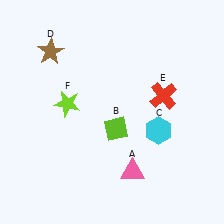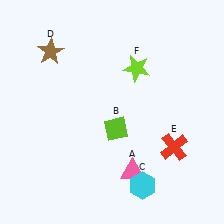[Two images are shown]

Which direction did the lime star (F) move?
The lime star (F) moved right.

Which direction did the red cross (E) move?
The red cross (E) moved down.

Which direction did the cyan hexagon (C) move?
The cyan hexagon (C) moved down.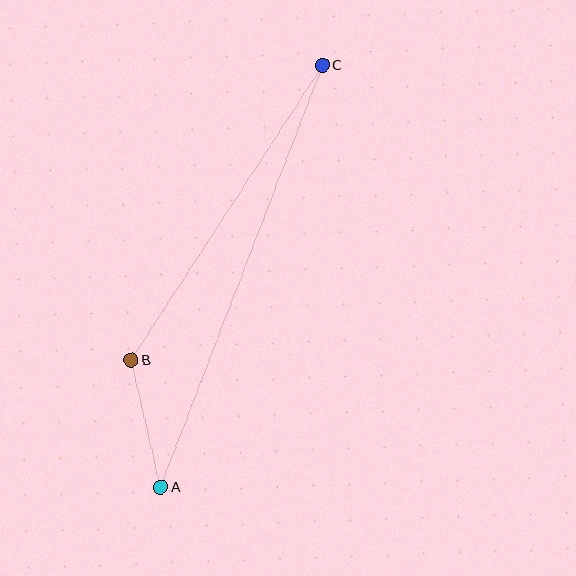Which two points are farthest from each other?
Points A and C are farthest from each other.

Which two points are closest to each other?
Points A and B are closest to each other.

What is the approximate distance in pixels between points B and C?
The distance between B and C is approximately 352 pixels.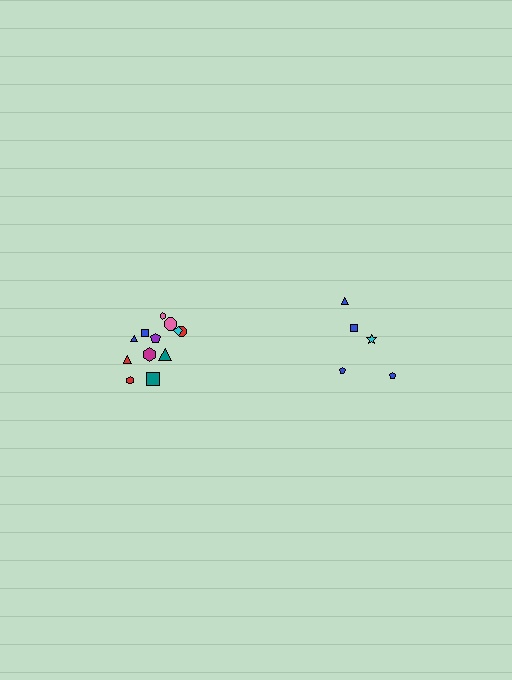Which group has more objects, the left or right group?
The left group.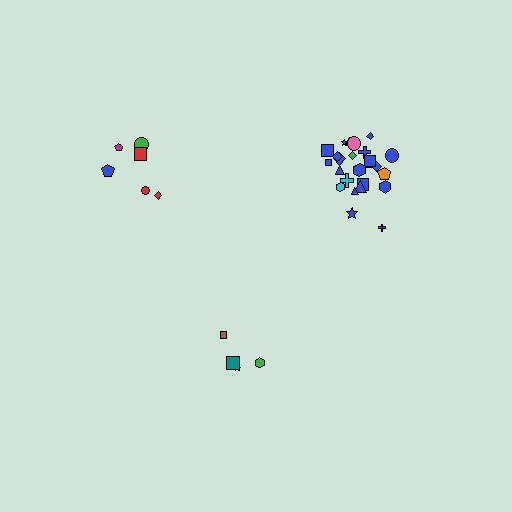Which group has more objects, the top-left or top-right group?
The top-right group.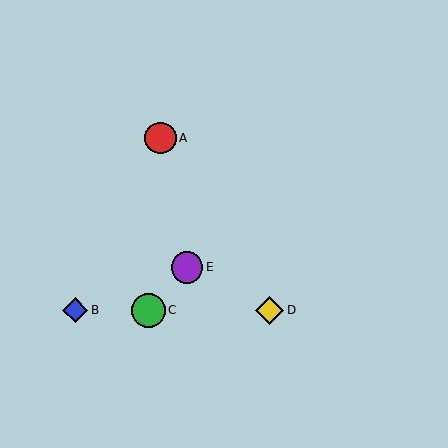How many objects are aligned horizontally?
3 objects (B, C, D) are aligned horizontally.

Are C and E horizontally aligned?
No, C is at y≈310 and E is at y≈267.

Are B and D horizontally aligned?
Yes, both are at y≈310.